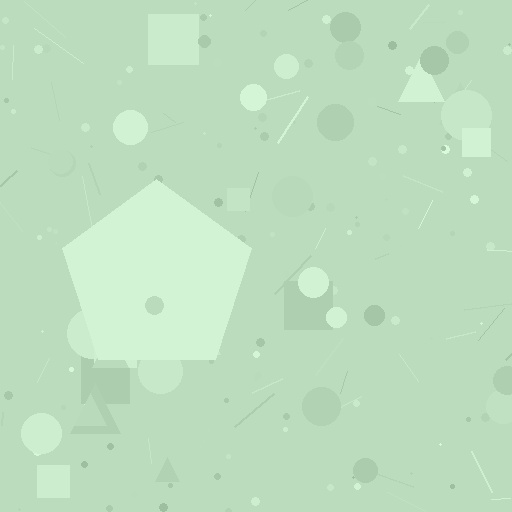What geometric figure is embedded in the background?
A pentagon is embedded in the background.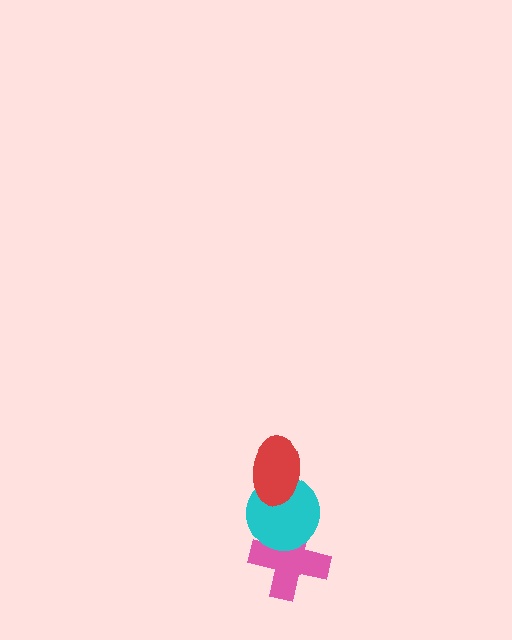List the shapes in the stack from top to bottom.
From top to bottom: the red ellipse, the cyan circle, the pink cross.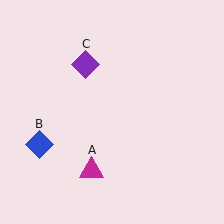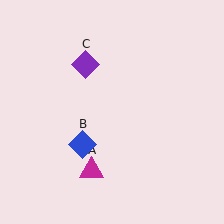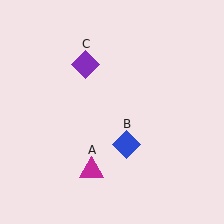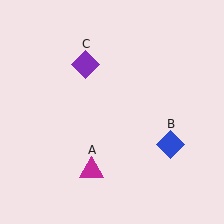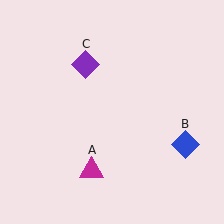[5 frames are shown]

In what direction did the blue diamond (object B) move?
The blue diamond (object B) moved right.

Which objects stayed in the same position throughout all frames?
Magenta triangle (object A) and purple diamond (object C) remained stationary.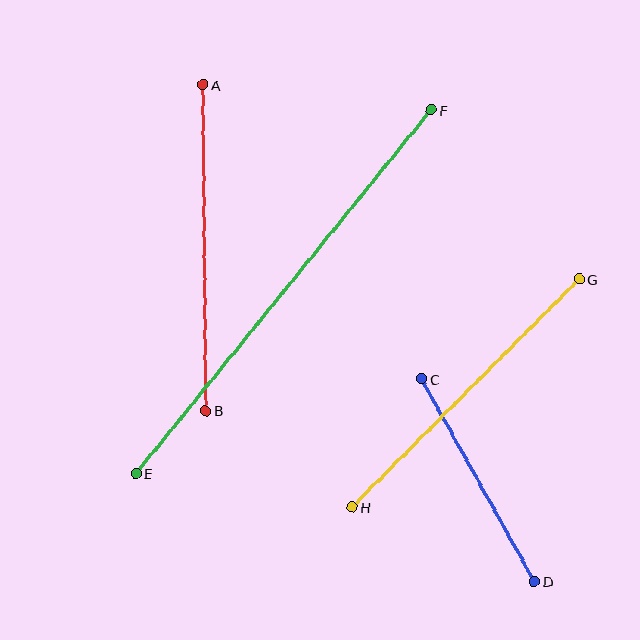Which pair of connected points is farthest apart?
Points E and F are farthest apart.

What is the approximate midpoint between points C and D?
The midpoint is at approximately (478, 480) pixels.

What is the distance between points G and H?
The distance is approximately 322 pixels.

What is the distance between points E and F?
The distance is approximately 468 pixels.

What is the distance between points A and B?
The distance is approximately 326 pixels.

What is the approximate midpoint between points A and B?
The midpoint is at approximately (205, 248) pixels.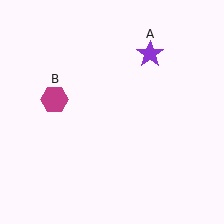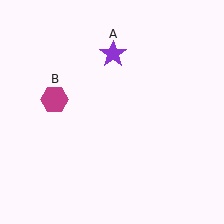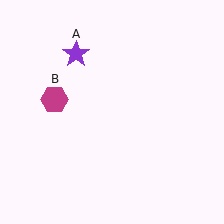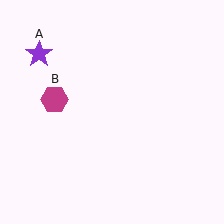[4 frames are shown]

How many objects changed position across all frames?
1 object changed position: purple star (object A).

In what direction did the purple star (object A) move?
The purple star (object A) moved left.